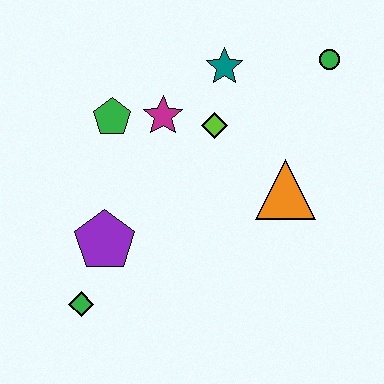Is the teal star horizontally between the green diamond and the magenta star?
No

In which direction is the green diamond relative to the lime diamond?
The green diamond is below the lime diamond.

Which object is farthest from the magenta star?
The green diamond is farthest from the magenta star.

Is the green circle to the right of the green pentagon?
Yes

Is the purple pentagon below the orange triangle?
Yes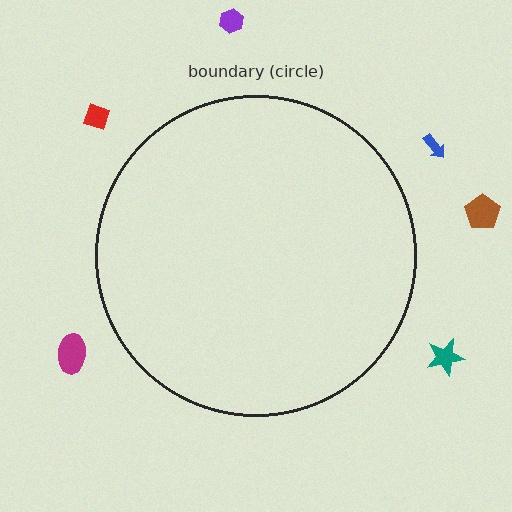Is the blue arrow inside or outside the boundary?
Outside.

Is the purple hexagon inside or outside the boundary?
Outside.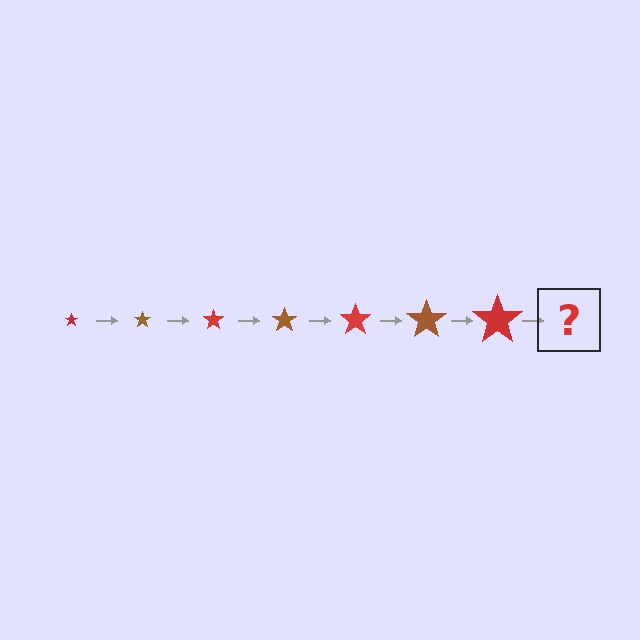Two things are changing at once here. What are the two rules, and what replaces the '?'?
The two rules are that the star grows larger each step and the color cycles through red and brown. The '?' should be a brown star, larger than the previous one.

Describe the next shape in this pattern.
It should be a brown star, larger than the previous one.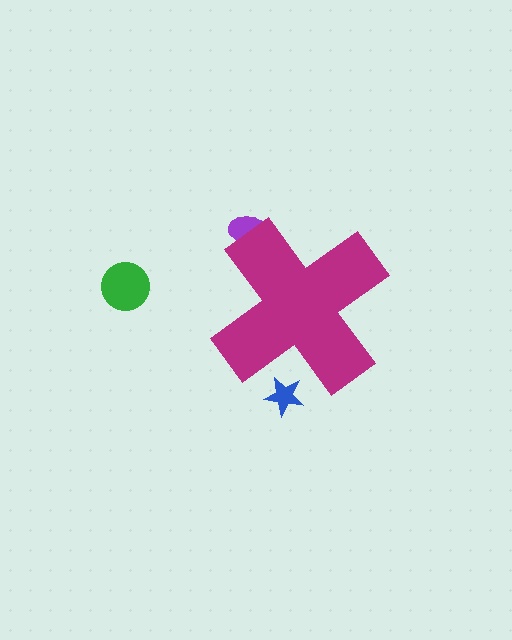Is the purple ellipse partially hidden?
Yes, the purple ellipse is partially hidden behind the magenta cross.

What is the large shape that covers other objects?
A magenta cross.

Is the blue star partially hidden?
Yes, the blue star is partially hidden behind the magenta cross.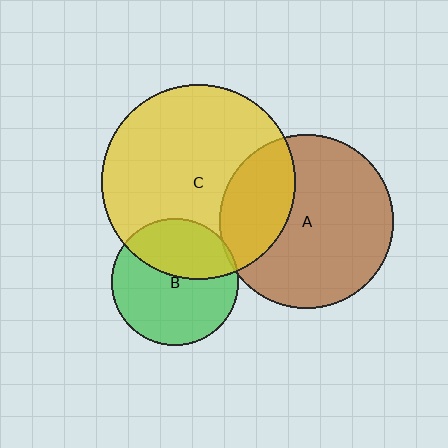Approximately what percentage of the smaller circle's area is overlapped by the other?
Approximately 30%.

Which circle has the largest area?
Circle C (yellow).